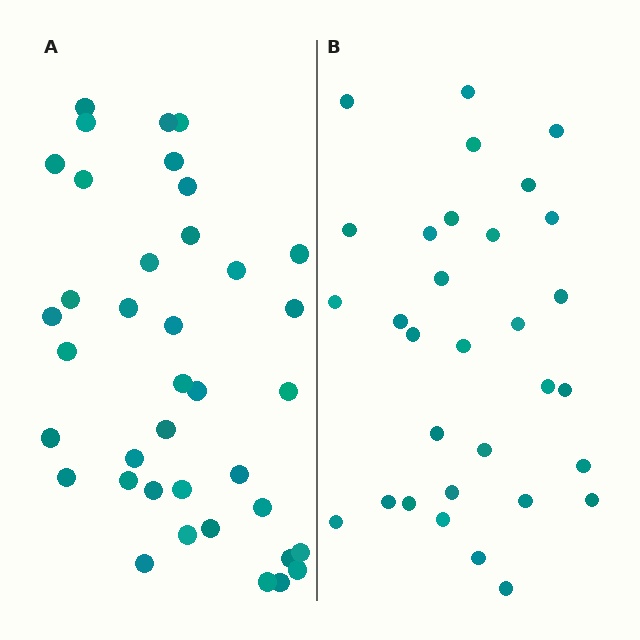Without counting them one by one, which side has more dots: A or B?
Region A (the left region) has more dots.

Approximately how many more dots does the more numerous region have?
Region A has roughly 8 or so more dots than region B.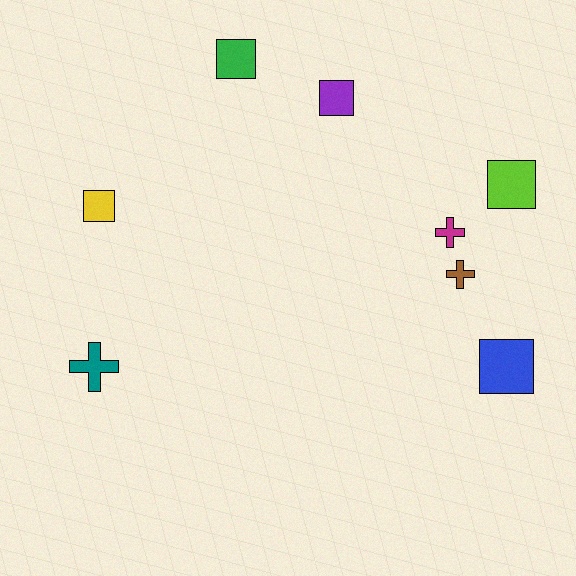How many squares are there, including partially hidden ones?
There are 5 squares.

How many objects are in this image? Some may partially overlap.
There are 8 objects.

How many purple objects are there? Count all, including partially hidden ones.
There is 1 purple object.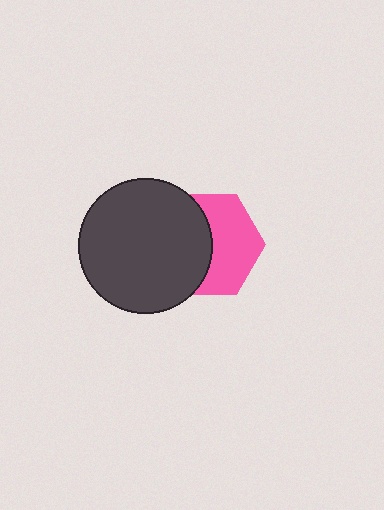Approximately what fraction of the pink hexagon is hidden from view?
Roughly 48% of the pink hexagon is hidden behind the dark gray circle.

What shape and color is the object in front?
The object in front is a dark gray circle.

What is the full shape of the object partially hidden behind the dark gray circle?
The partially hidden object is a pink hexagon.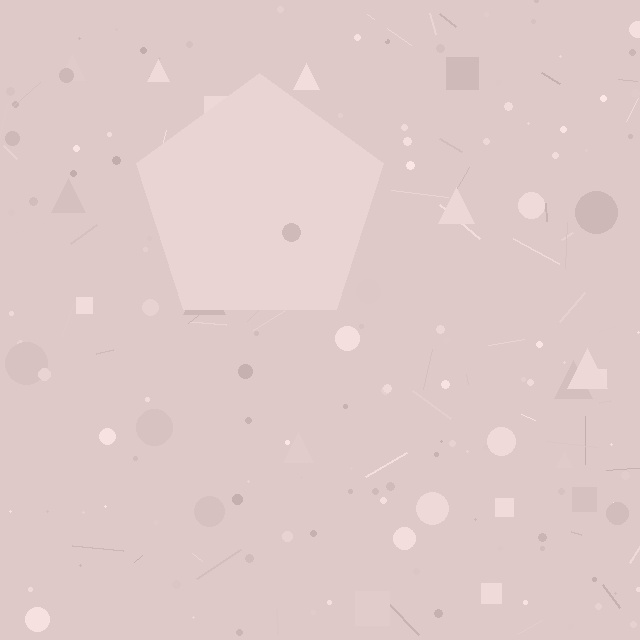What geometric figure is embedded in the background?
A pentagon is embedded in the background.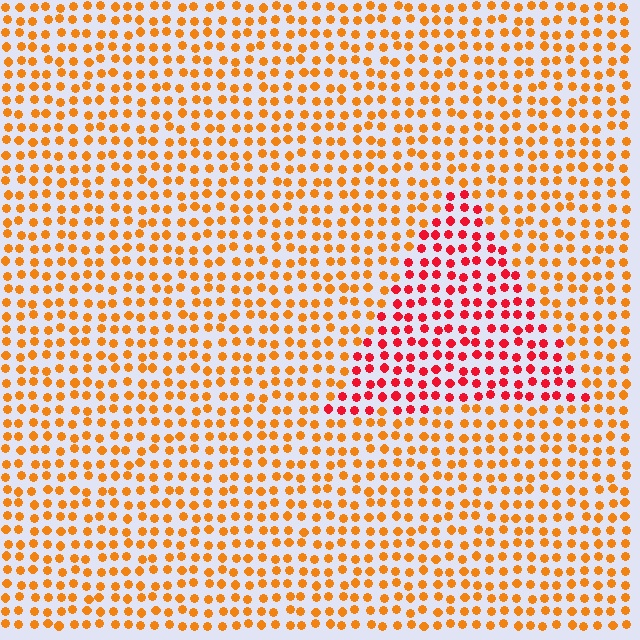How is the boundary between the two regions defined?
The boundary is defined purely by a slight shift in hue (about 39 degrees). Spacing, size, and orientation are identical on both sides.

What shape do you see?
I see a triangle.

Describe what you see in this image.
The image is filled with small orange elements in a uniform arrangement. A triangle-shaped region is visible where the elements are tinted to a slightly different hue, forming a subtle color boundary.